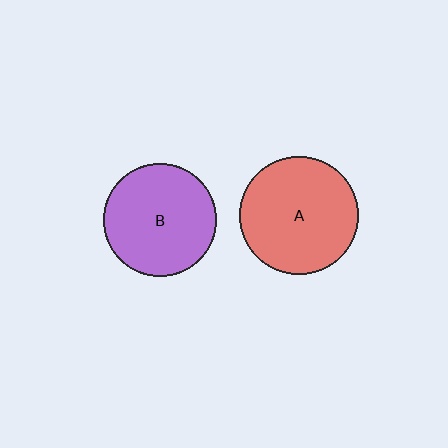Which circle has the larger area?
Circle A (red).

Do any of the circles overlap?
No, none of the circles overlap.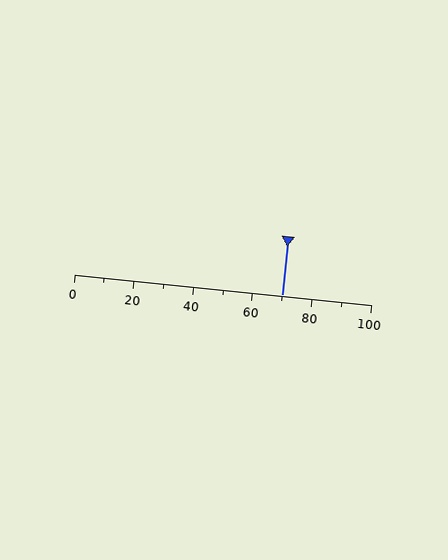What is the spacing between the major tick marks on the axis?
The major ticks are spaced 20 apart.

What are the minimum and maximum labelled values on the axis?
The axis runs from 0 to 100.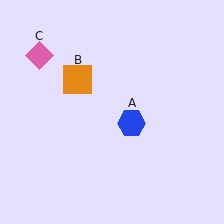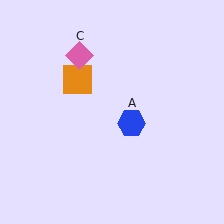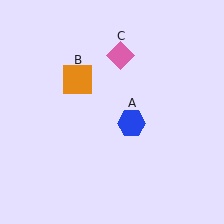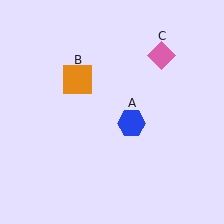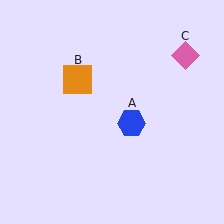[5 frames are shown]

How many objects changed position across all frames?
1 object changed position: pink diamond (object C).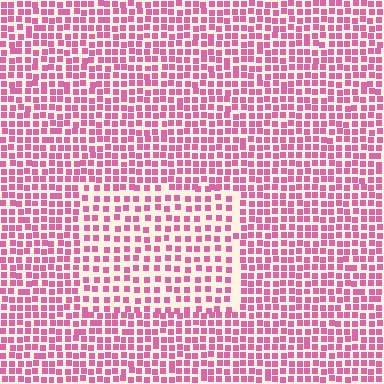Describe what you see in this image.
The image contains small pink elements arranged at two different densities. A rectangle-shaped region is visible where the elements are less densely packed than the surrounding area.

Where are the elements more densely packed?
The elements are more densely packed outside the rectangle boundary.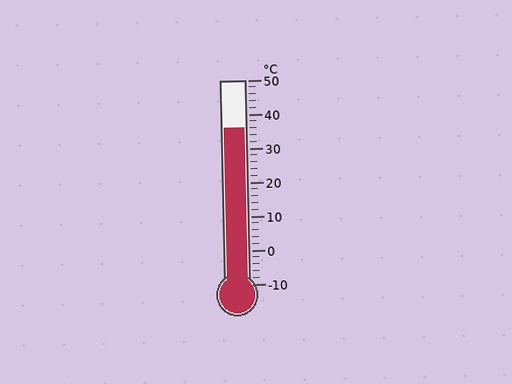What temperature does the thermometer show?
The thermometer shows approximately 36°C.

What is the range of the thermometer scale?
The thermometer scale ranges from -10°C to 50°C.